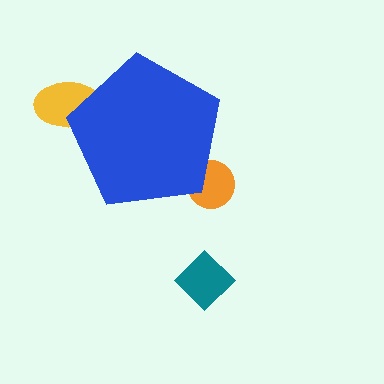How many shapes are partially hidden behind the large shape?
2 shapes are partially hidden.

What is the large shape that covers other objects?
A blue pentagon.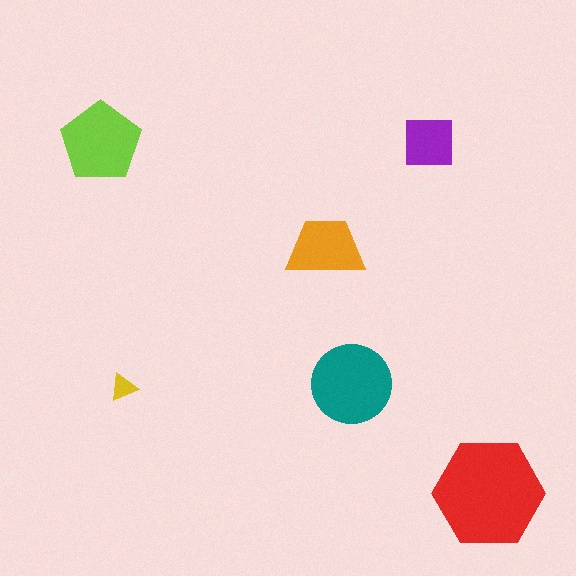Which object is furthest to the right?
The red hexagon is rightmost.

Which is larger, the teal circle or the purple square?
The teal circle.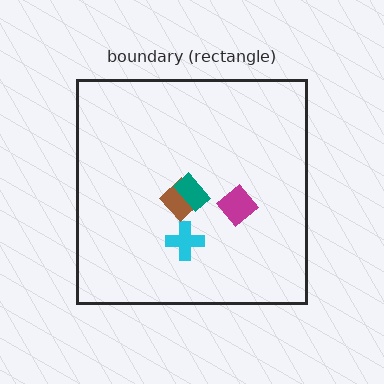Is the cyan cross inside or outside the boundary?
Inside.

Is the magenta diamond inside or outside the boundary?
Inside.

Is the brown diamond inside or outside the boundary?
Inside.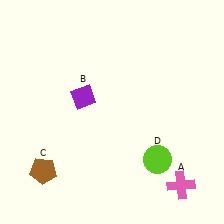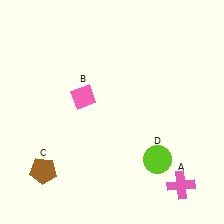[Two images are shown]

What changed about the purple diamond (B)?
In Image 1, B is purple. In Image 2, it changed to pink.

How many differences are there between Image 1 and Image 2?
There is 1 difference between the two images.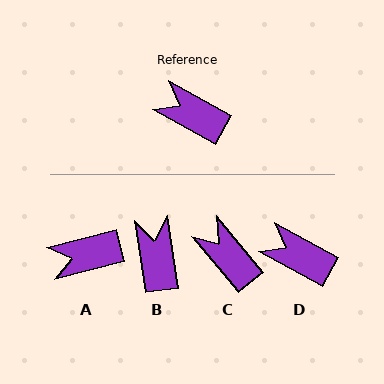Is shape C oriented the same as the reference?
No, it is off by about 21 degrees.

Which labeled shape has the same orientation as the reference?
D.